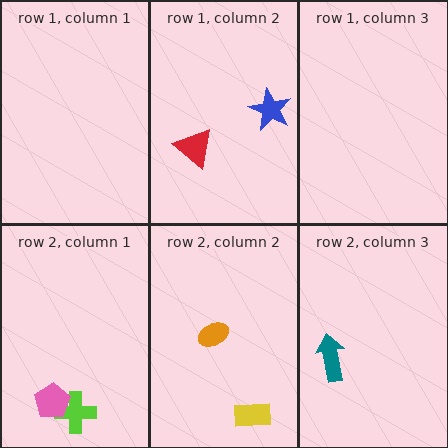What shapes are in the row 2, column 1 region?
The lime cross, the pink pentagon.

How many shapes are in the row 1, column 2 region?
2.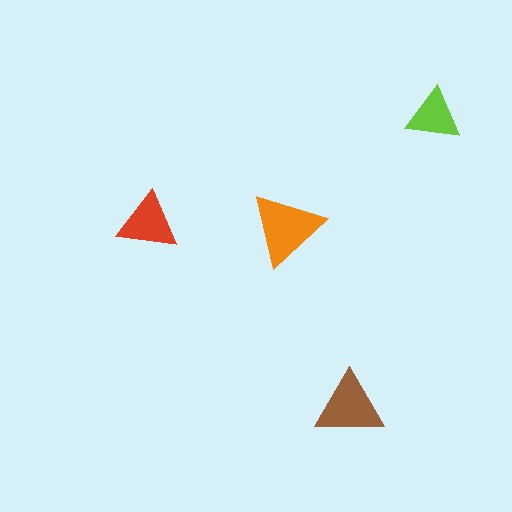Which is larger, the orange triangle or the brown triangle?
The orange one.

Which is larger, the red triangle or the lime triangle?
The red one.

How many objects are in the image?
There are 4 objects in the image.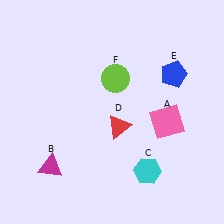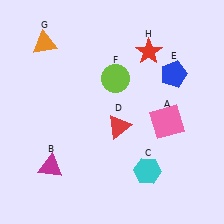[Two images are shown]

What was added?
An orange triangle (G), a red star (H) were added in Image 2.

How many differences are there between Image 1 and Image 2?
There are 2 differences between the two images.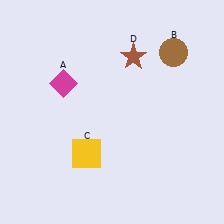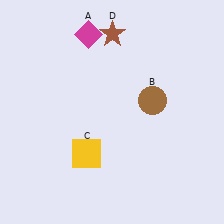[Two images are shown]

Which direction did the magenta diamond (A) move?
The magenta diamond (A) moved up.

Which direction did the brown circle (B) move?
The brown circle (B) moved down.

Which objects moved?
The objects that moved are: the magenta diamond (A), the brown circle (B), the brown star (D).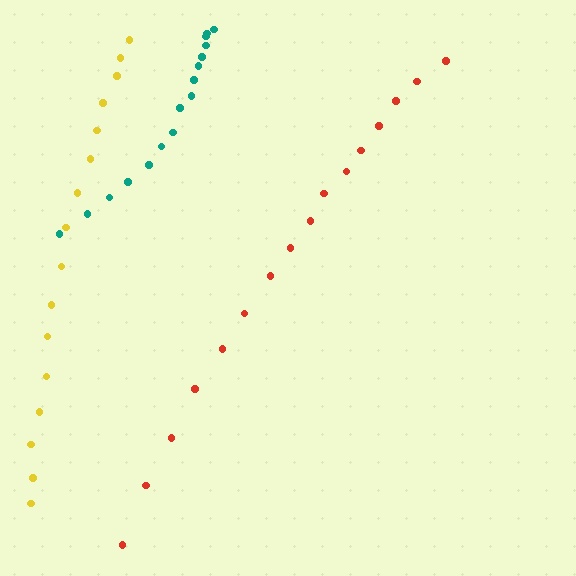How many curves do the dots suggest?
There are 3 distinct paths.